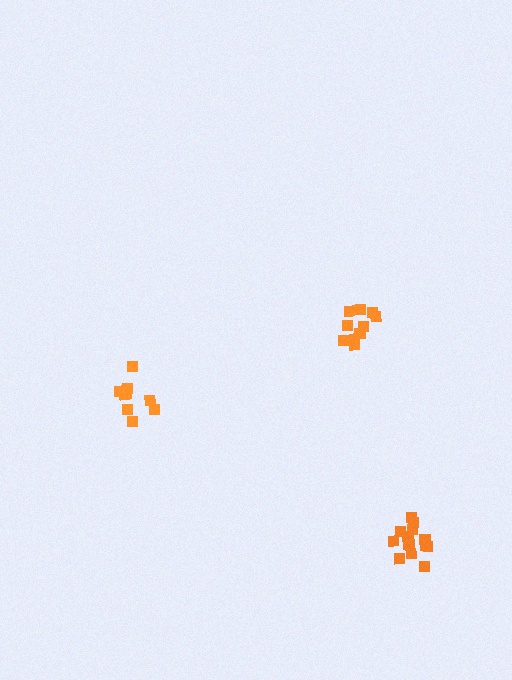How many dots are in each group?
Group 1: 10 dots, Group 2: 9 dots, Group 3: 13 dots (32 total).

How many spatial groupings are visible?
There are 3 spatial groupings.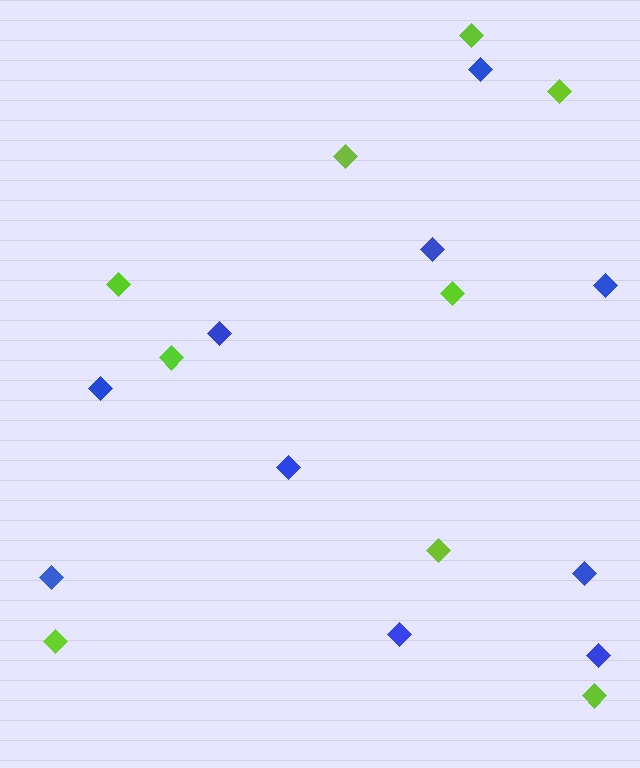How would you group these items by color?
There are 2 groups: one group of blue diamonds (10) and one group of lime diamonds (9).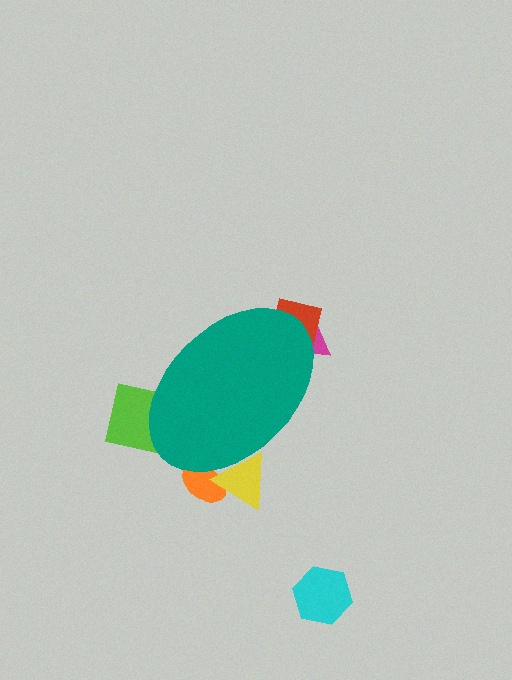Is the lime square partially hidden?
Yes, the lime square is partially hidden behind the teal ellipse.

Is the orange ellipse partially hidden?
Yes, the orange ellipse is partially hidden behind the teal ellipse.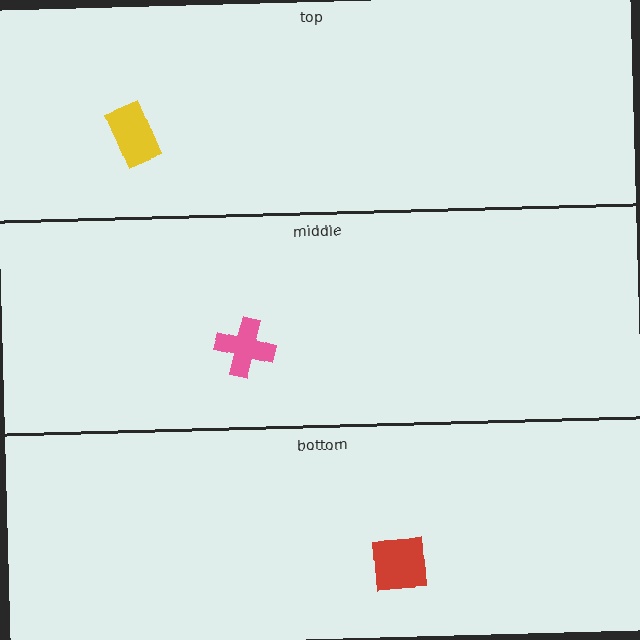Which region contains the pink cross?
The middle region.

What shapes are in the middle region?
The pink cross.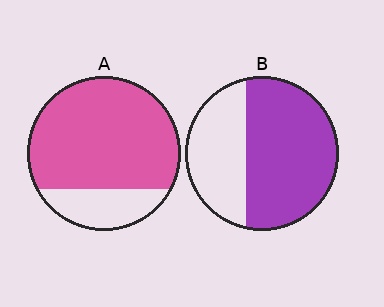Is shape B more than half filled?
Yes.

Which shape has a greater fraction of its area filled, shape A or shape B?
Shape A.